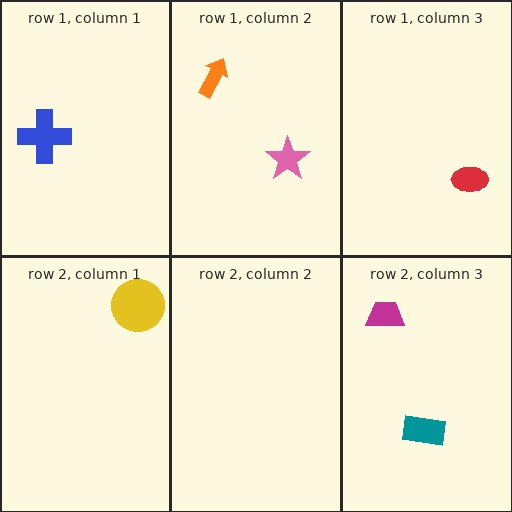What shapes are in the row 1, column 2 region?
The pink star, the orange arrow.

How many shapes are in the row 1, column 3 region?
1.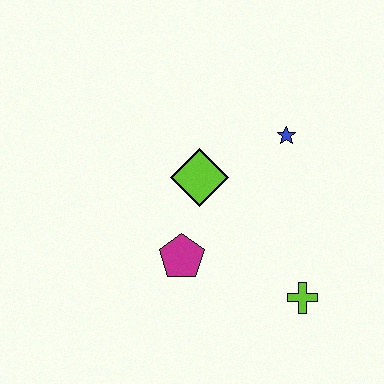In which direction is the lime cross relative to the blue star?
The lime cross is below the blue star.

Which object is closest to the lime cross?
The magenta pentagon is closest to the lime cross.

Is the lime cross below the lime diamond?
Yes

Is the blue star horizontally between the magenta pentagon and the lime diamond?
No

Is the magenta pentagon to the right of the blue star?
No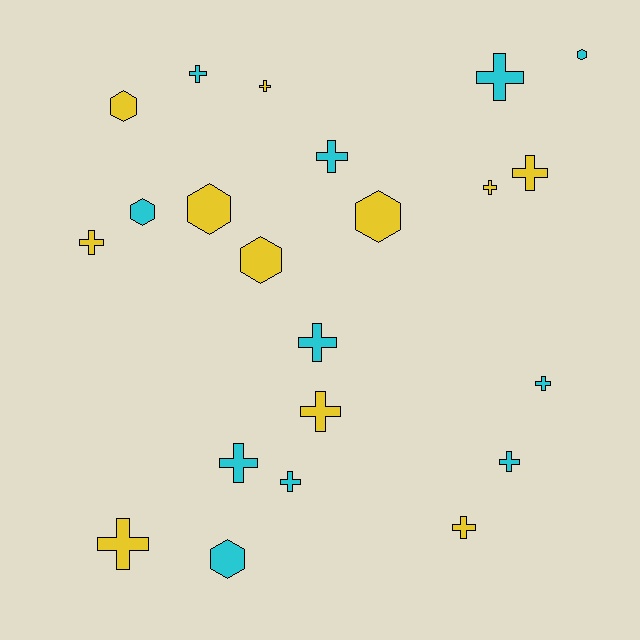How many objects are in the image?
There are 22 objects.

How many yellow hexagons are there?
There are 4 yellow hexagons.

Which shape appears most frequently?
Cross, with 15 objects.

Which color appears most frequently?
Cyan, with 11 objects.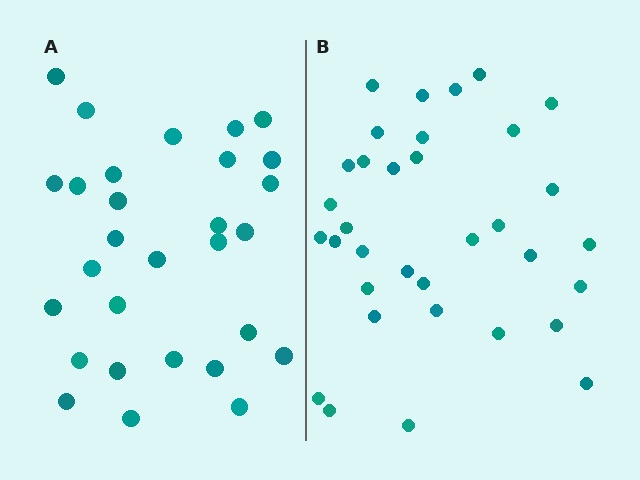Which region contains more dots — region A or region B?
Region B (the right region) has more dots.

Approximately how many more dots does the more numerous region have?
Region B has about 5 more dots than region A.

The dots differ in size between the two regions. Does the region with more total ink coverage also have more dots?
No. Region A has more total ink coverage because its dots are larger, but region B actually contains more individual dots. Total area can be misleading — the number of items is what matters here.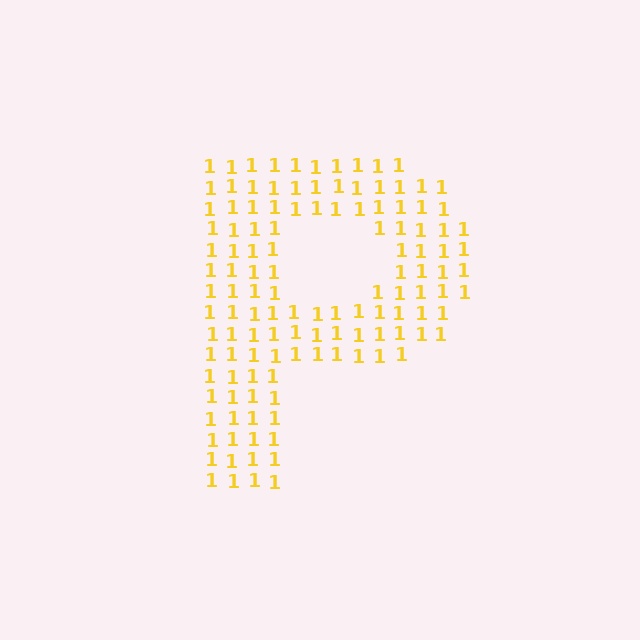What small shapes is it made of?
It is made of small digit 1's.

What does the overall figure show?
The overall figure shows the letter P.